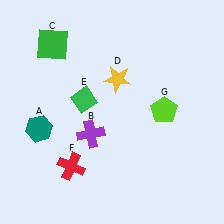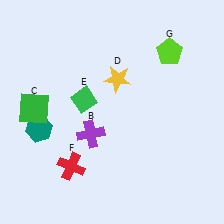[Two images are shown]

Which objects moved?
The objects that moved are: the green square (C), the lime pentagon (G).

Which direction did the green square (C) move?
The green square (C) moved down.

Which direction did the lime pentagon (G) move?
The lime pentagon (G) moved up.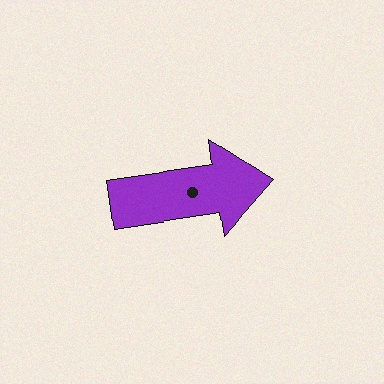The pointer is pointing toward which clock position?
Roughly 3 o'clock.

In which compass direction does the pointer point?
East.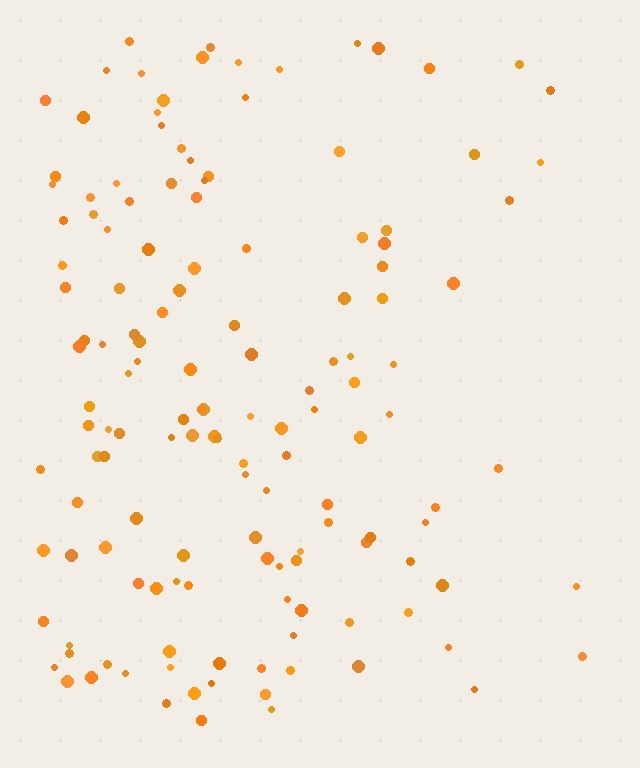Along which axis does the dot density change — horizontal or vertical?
Horizontal.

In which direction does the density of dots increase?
From right to left, with the left side densest.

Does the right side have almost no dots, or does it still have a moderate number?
Still a moderate number, just noticeably fewer than the left.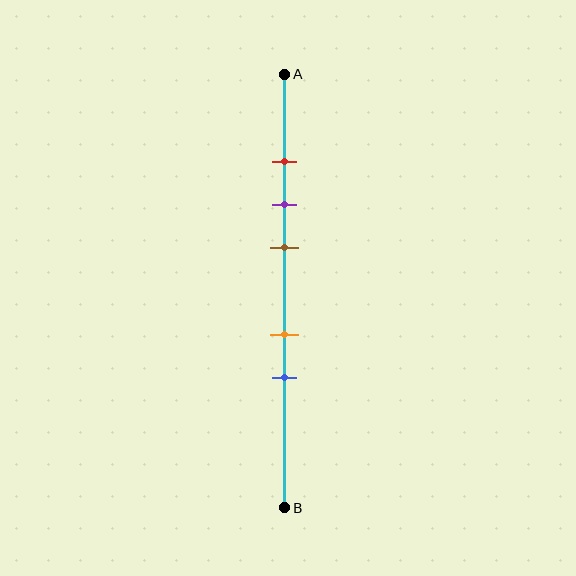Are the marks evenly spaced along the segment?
No, the marks are not evenly spaced.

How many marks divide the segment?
There are 5 marks dividing the segment.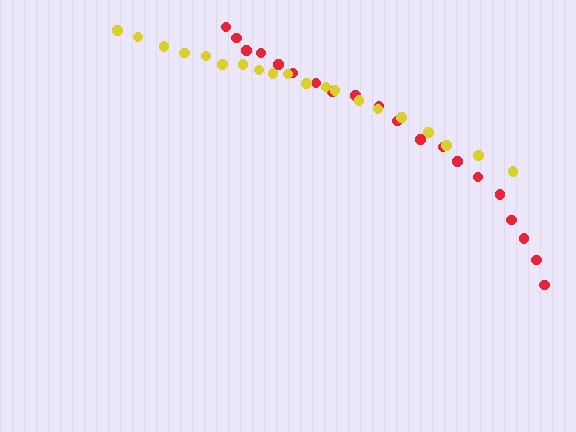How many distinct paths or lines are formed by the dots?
There are 2 distinct paths.